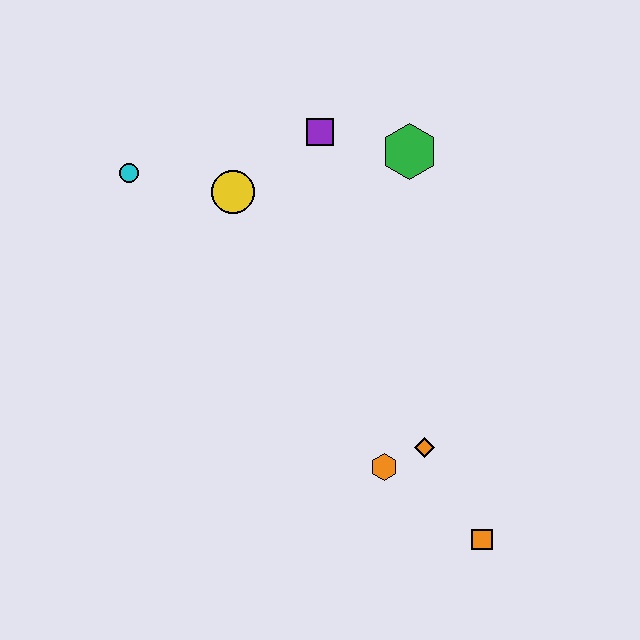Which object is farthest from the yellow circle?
The orange square is farthest from the yellow circle.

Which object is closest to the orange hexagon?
The orange diamond is closest to the orange hexagon.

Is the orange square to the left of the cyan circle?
No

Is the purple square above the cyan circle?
Yes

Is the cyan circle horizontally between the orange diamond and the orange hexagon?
No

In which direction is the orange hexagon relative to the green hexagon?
The orange hexagon is below the green hexagon.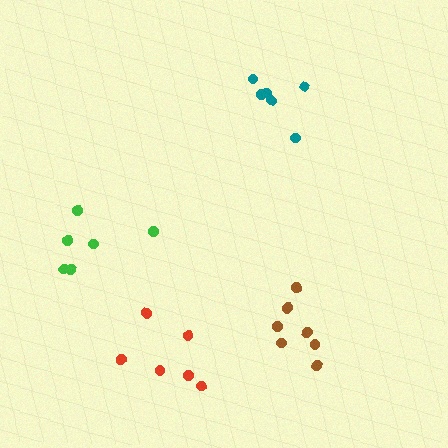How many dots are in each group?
Group 1: 8 dots, Group 2: 6 dots, Group 3: 6 dots, Group 4: 6 dots (26 total).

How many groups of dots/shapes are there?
There are 4 groups.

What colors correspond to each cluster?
The clusters are colored: brown, teal, red, green.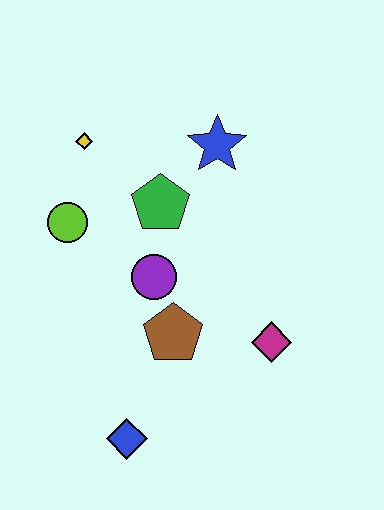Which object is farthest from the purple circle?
The blue diamond is farthest from the purple circle.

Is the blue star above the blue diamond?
Yes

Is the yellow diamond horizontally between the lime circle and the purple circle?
Yes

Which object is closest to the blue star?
The green pentagon is closest to the blue star.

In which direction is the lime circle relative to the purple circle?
The lime circle is to the left of the purple circle.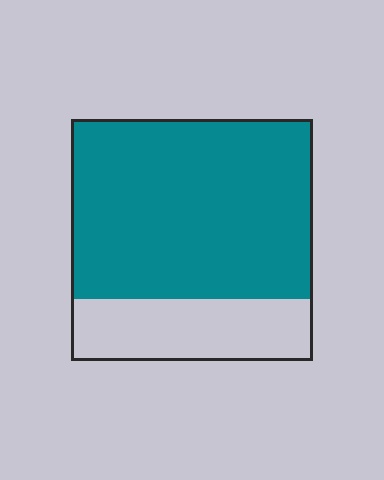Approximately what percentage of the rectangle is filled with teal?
Approximately 75%.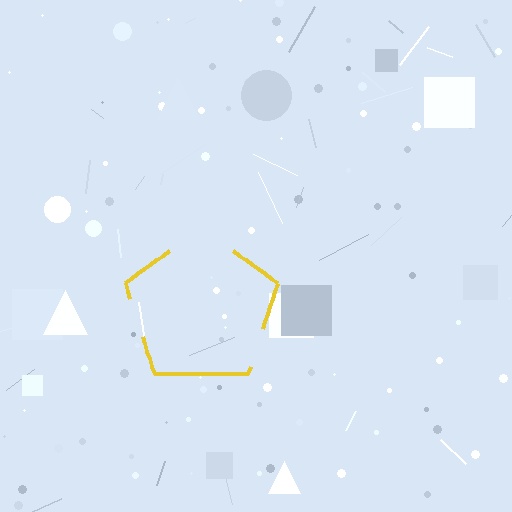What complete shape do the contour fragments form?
The contour fragments form a pentagon.